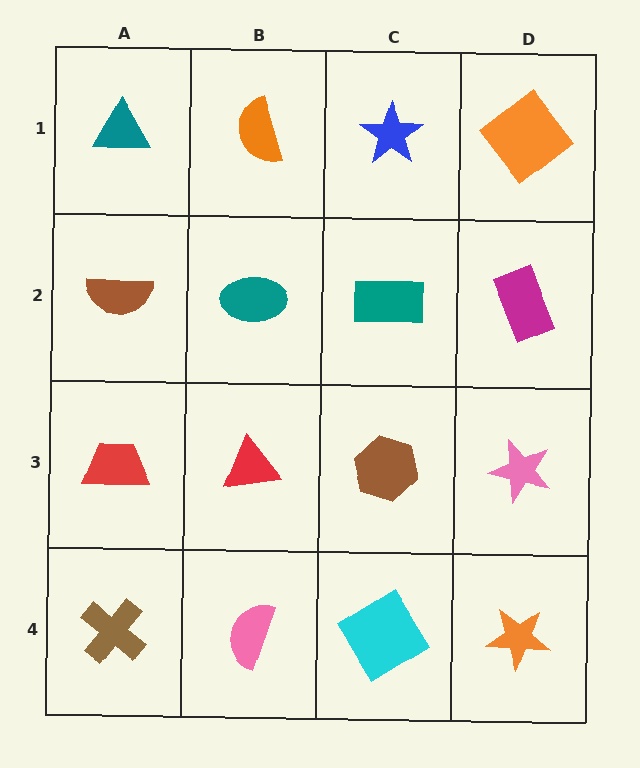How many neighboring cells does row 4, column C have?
3.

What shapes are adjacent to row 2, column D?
An orange diamond (row 1, column D), a pink star (row 3, column D), a teal rectangle (row 2, column C).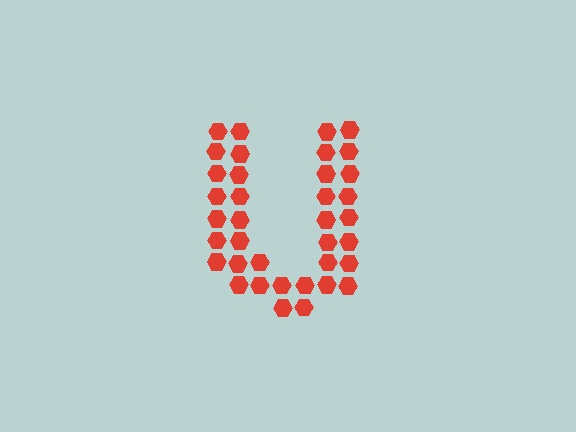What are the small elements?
The small elements are hexagons.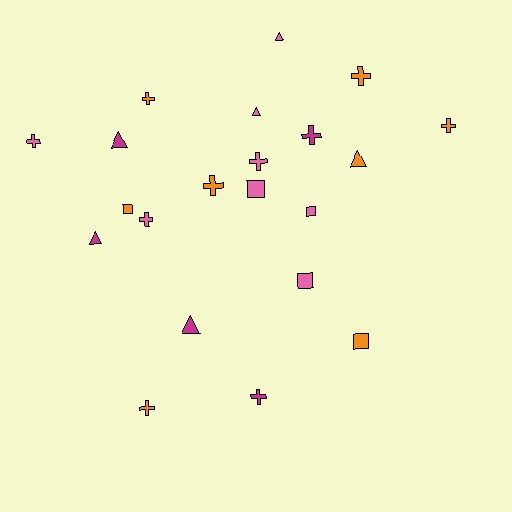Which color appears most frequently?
Orange, with 8 objects.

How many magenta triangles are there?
There are 3 magenta triangles.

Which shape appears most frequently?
Cross, with 10 objects.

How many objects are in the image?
There are 21 objects.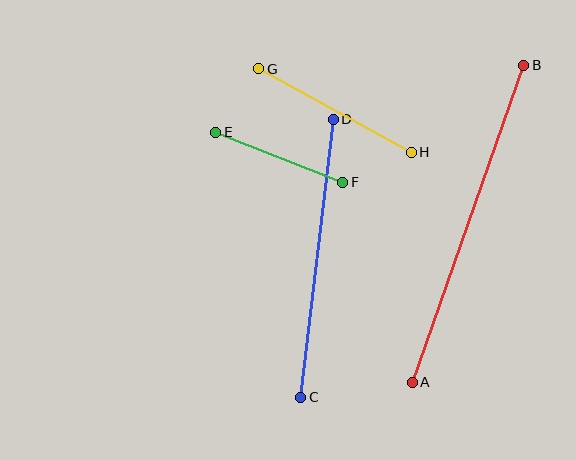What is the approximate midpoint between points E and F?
The midpoint is at approximately (279, 157) pixels.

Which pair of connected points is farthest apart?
Points A and B are farthest apart.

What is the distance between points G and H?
The distance is approximately 174 pixels.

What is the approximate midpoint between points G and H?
The midpoint is at approximately (335, 111) pixels.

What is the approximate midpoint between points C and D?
The midpoint is at approximately (317, 258) pixels.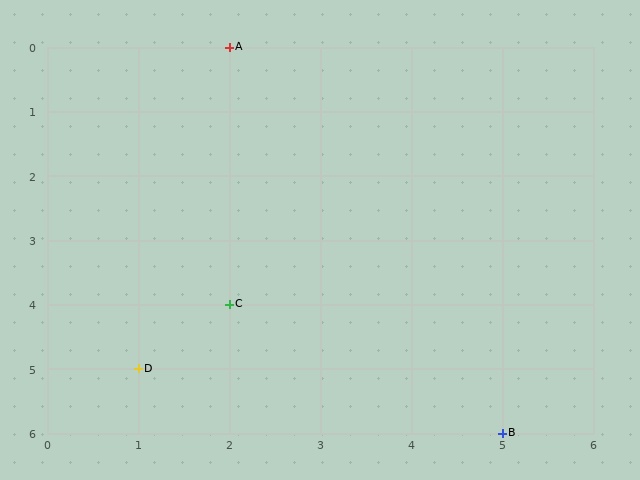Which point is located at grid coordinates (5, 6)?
Point B is at (5, 6).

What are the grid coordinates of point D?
Point D is at grid coordinates (1, 5).